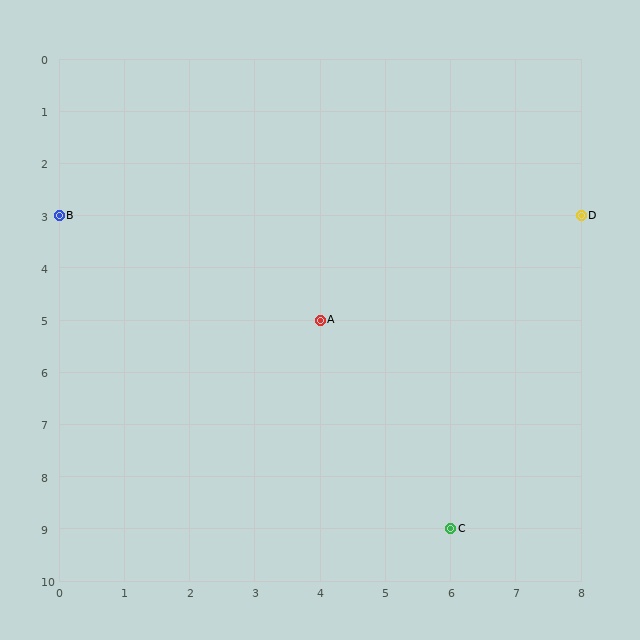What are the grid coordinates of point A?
Point A is at grid coordinates (4, 5).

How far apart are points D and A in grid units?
Points D and A are 4 columns and 2 rows apart (about 4.5 grid units diagonally).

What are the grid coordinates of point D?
Point D is at grid coordinates (8, 3).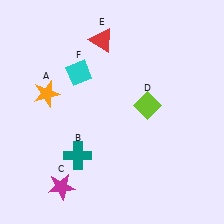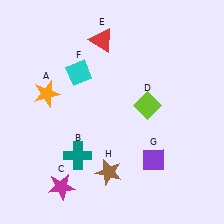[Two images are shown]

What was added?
A purple diamond (G), a brown star (H) were added in Image 2.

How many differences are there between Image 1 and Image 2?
There are 2 differences between the two images.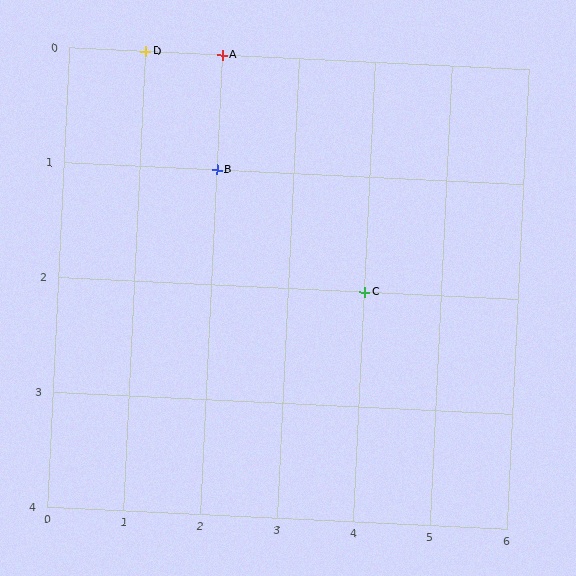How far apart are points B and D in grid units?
Points B and D are 1 column and 1 row apart (about 1.4 grid units diagonally).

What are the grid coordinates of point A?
Point A is at grid coordinates (2, 0).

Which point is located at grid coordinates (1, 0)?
Point D is at (1, 0).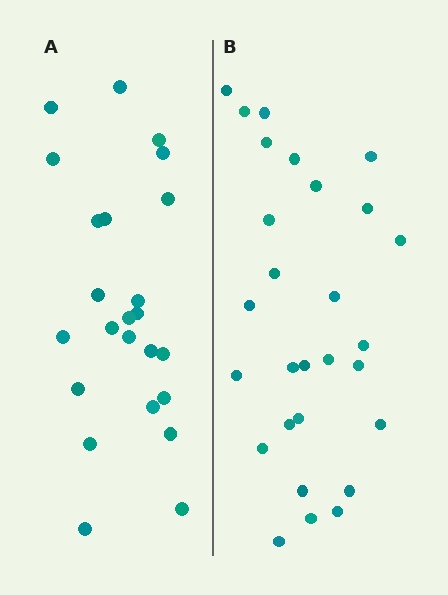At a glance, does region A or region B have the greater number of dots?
Region B (the right region) has more dots.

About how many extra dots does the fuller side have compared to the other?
Region B has about 4 more dots than region A.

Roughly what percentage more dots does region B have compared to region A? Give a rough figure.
About 15% more.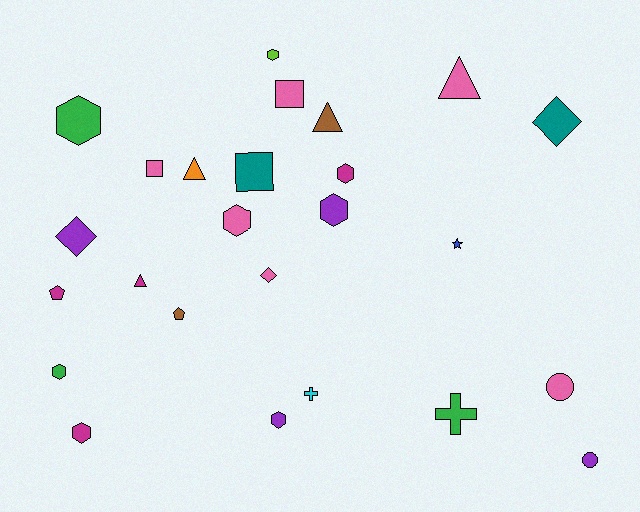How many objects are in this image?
There are 25 objects.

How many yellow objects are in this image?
There are no yellow objects.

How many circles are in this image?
There are 2 circles.